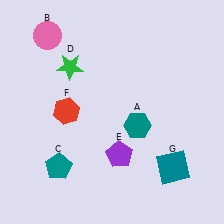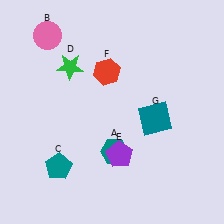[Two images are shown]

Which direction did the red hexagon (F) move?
The red hexagon (F) moved right.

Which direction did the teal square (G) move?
The teal square (G) moved up.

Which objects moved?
The objects that moved are: the teal hexagon (A), the red hexagon (F), the teal square (G).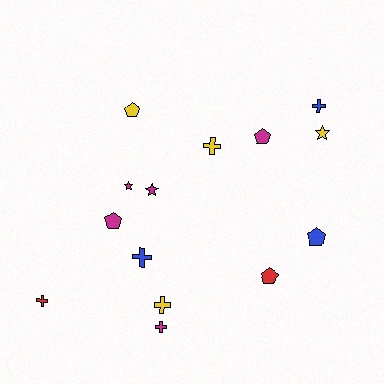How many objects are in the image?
There are 14 objects.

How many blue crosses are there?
There are 2 blue crosses.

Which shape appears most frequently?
Cross, with 6 objects.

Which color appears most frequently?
Magenta, with 5 objects.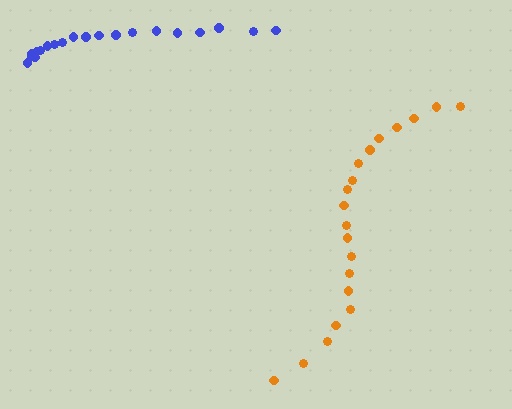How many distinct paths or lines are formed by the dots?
There are 2 distinct paths.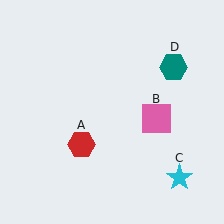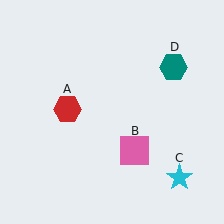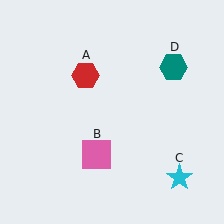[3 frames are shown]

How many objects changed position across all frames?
2 objects changed position: red hexagon (object A), pink square (object B).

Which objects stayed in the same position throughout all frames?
Cyan star (object C) and teal hexagon (object D) remained stationary.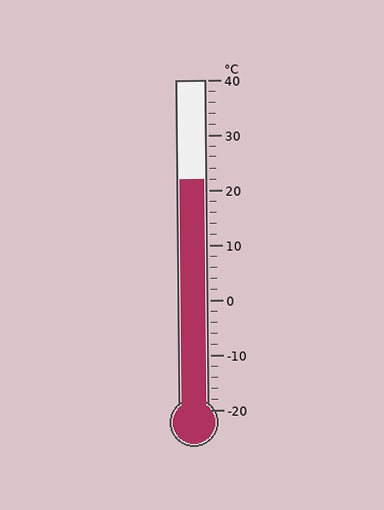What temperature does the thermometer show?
The thermometer shows approximately 22°C.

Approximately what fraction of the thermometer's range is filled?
The thermometer is filled to approximately 70% of its range.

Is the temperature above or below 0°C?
The temperature is above 0°C.